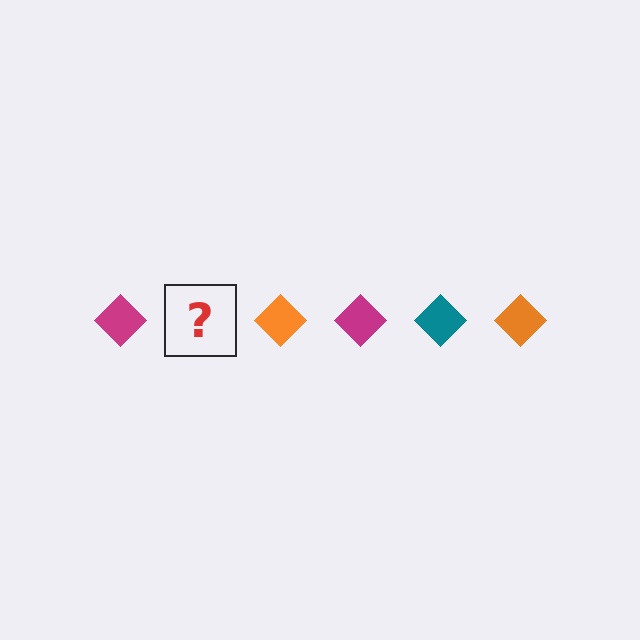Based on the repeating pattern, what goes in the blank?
The blank should be a teal diamond.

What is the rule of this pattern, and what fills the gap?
The rule is that the pattern cycles through magenta, teal, orange diamonds. The gap should be filled with a teal diamond.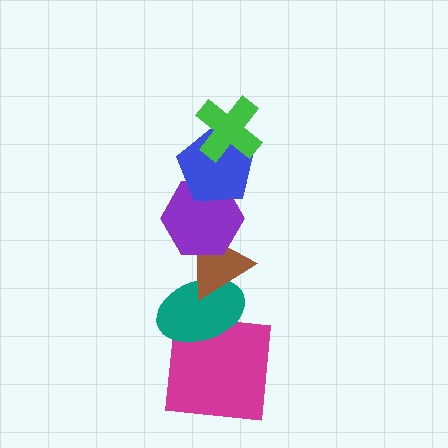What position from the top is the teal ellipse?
The teal ellipse is 5th from the top.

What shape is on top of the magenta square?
The teal ellipse is on top of the magenta square.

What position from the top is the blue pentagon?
The blue pentagon is 2nd from the top.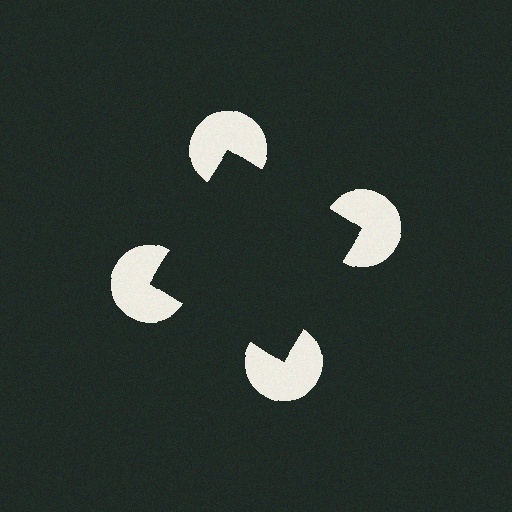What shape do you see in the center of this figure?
An illusory square — its edges are inferred from the aligned wedge cuts in the pac-man discs, not physically drawn.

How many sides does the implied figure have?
4 sides.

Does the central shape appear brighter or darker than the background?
It typically appears slightly darker than the background, even though no actual brightness change is drawn.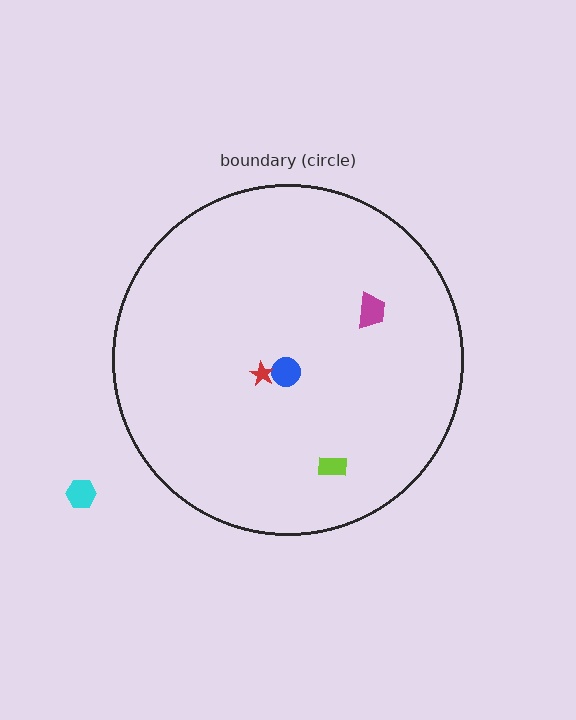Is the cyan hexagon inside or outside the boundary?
Outside.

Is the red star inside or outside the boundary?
Inside.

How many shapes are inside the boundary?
4 inside, 1 outside.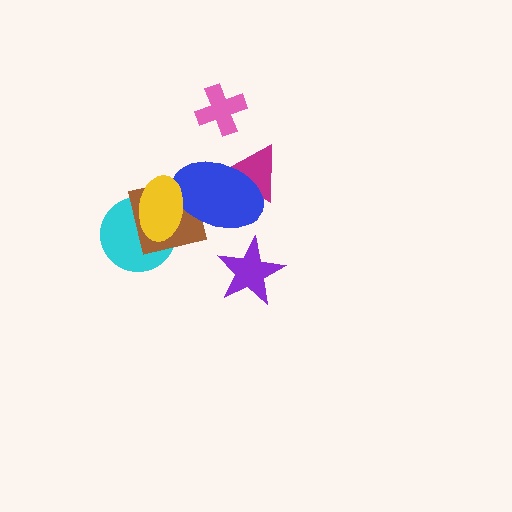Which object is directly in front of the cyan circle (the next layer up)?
The brown square is directly in front of the cyan circle.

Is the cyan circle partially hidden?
Yes, it is partially covered by another shape.